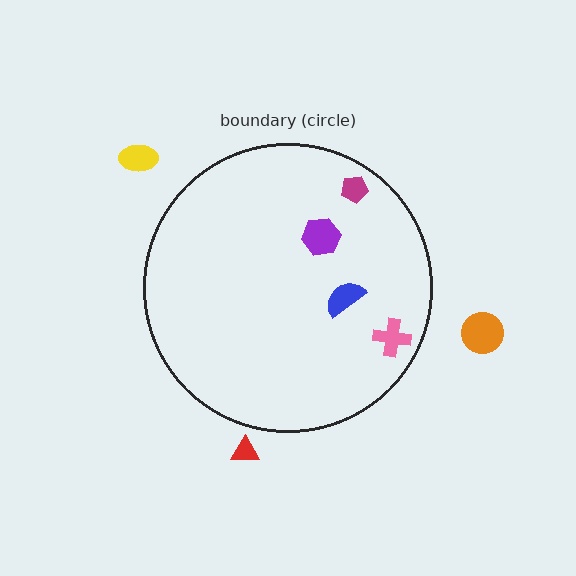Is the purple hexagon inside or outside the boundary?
Inside.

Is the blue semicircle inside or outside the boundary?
Inside.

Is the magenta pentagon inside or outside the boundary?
Inside.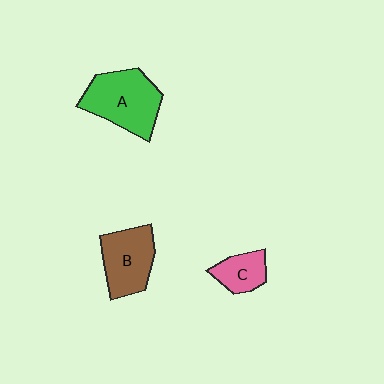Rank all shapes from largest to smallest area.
From largest to smallest: A (green), B (brown), C (pink).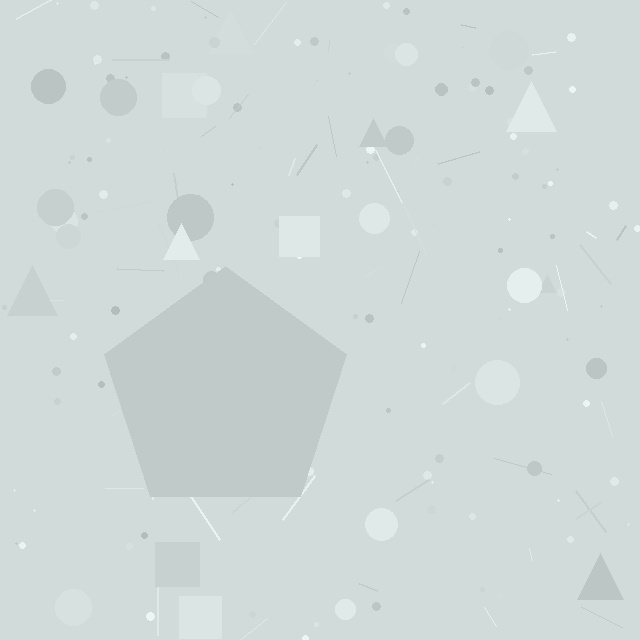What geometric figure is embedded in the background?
A pentagon is embedded in the background.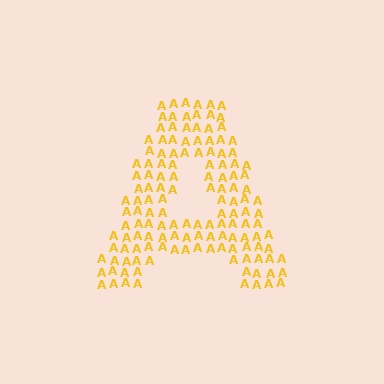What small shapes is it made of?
It is made of small letter A's.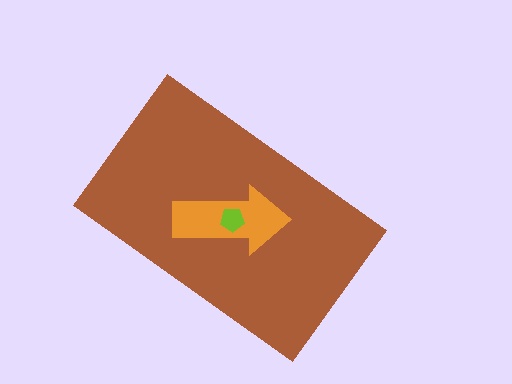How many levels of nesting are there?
3.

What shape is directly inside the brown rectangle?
The orange arrow.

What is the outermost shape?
The brown rectangle.